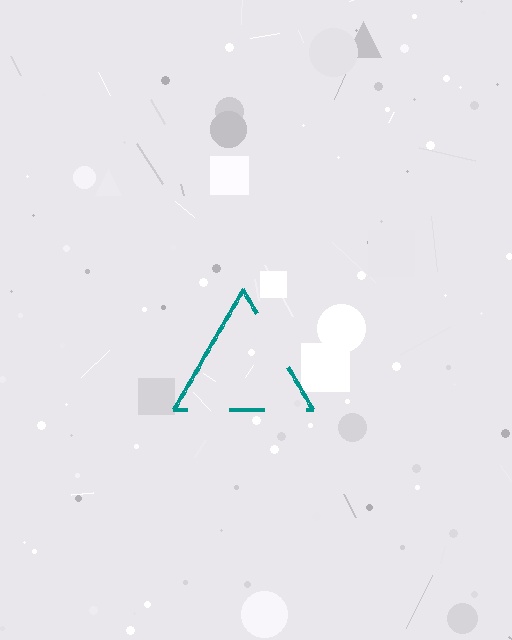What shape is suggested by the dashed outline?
The dashed outline suggests a triangle.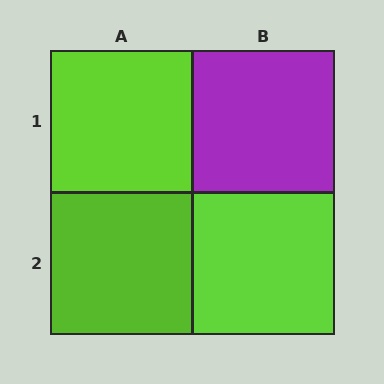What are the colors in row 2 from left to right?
Lime, lime.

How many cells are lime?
3 cells are lime.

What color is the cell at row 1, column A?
Lime.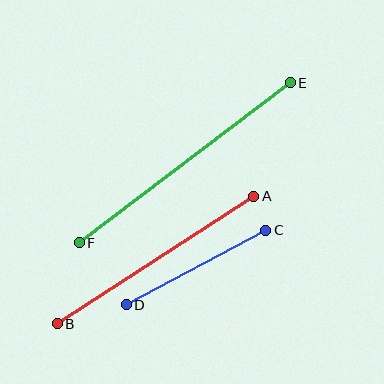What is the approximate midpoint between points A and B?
The midpoint is at approximately (155, 260) pixels.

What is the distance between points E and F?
The distance is approximately 265 pixels.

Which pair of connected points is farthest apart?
Points E and F are farthest apart.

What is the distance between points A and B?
The distance is approximately 234 pixels.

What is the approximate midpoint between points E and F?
The midpoint is at approximately (185, 163) pixels.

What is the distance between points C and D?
The distance is approximately 158 pixels.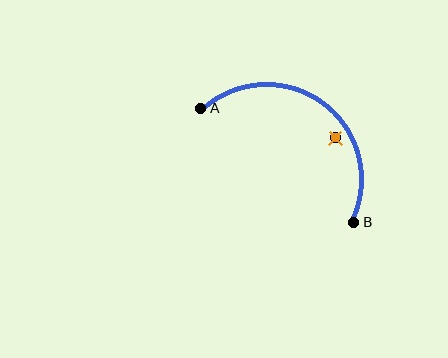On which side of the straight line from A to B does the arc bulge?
The arc bulges above and to the right of the straight line connecting A and B.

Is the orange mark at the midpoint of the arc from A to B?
No — the orange mark does not lie on the arc at all. It sits slightly inside the curve.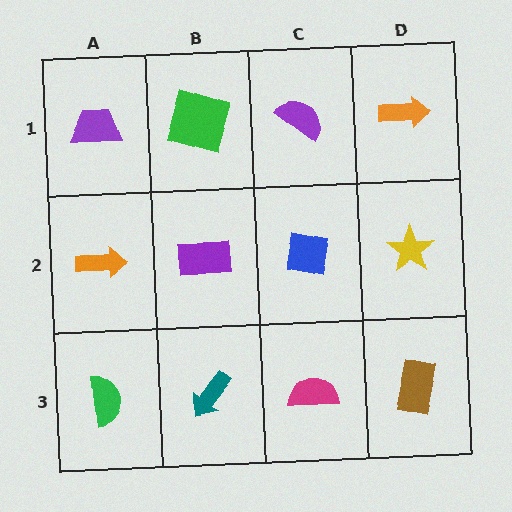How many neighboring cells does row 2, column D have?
3.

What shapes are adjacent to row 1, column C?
A blue square (row 2, column C), a green square (row 1, column B), an orange arrow (row 1, column D).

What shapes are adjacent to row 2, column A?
A purple trapezoid (row 1, column A), a green semicircle (row 3, column A), a purple rectangle (row 2, column B).